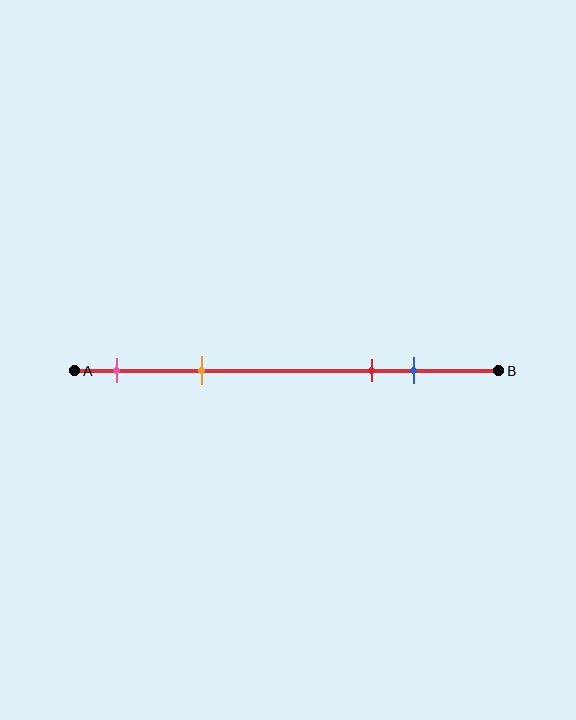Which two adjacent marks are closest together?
The red and blue marks are the closest adjacent pair.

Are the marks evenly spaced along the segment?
No, the marks are not evenly spaced.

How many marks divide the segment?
There are 4 marks dividing the segment.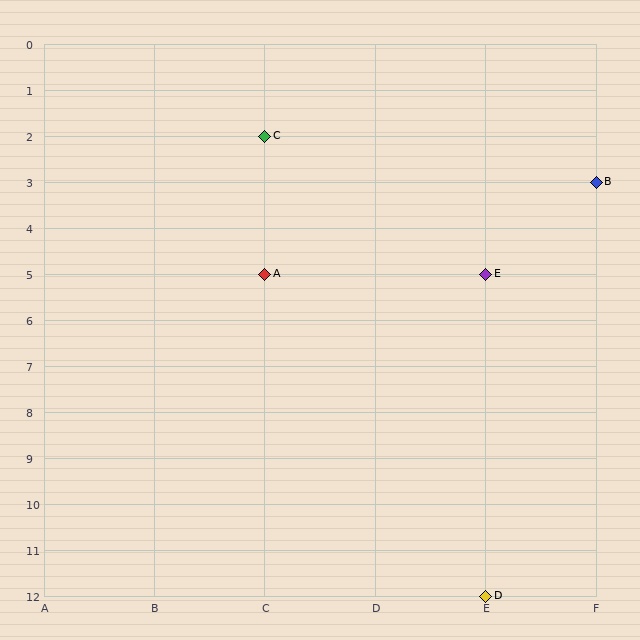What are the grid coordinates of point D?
Point D is at grid coordinates (E, 12).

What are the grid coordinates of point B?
Point B is at grid coordinates (F, 3).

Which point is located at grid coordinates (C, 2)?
Point C is at (C, 2).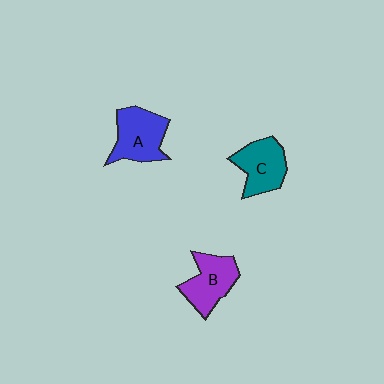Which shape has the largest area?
Shape A (blue).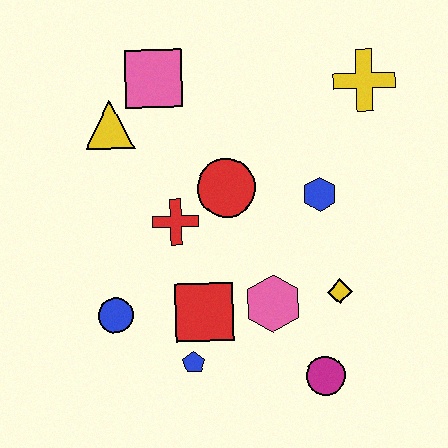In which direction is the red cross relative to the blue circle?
The red cross is above the blue circle.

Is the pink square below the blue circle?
No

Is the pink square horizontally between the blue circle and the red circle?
Yes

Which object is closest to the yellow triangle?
The pink square is closest to the yellow triangle.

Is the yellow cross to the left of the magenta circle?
No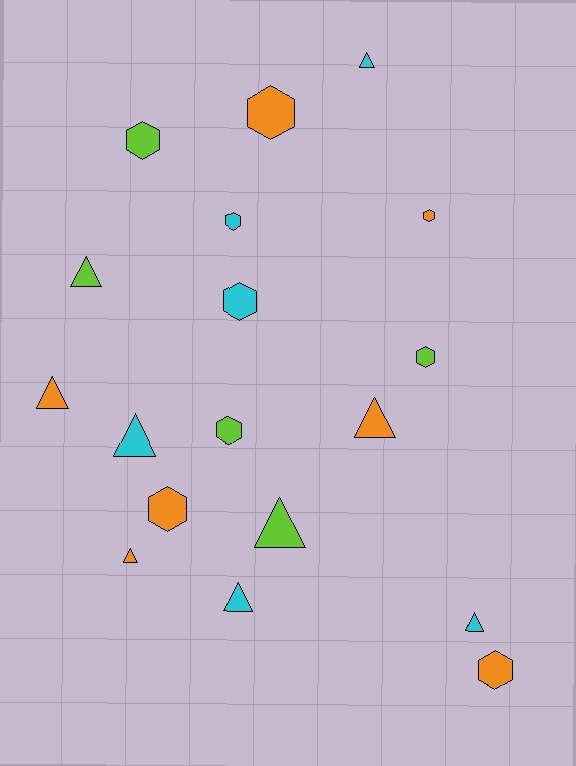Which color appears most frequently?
Orange, with 7 objects.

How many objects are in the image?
There are 18 objects.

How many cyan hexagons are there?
There are 2 cyan hexagons.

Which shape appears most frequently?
Hexagon, with 9 objects.